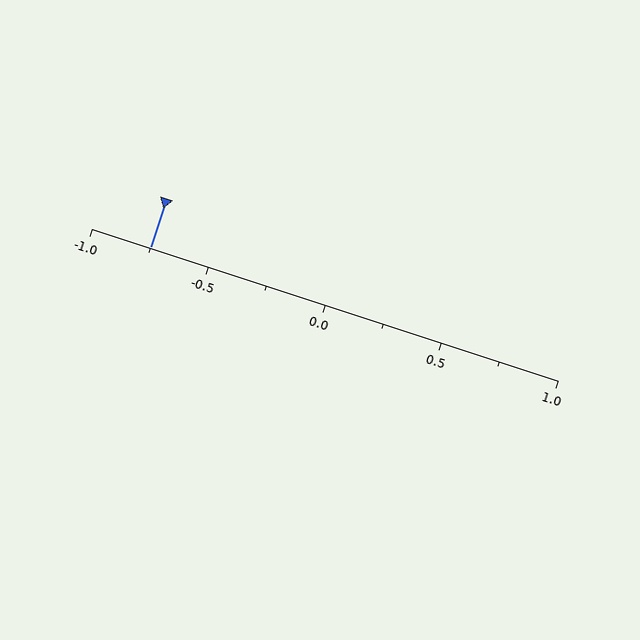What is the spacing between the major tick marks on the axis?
The major ticks are spaced 0.5 apart.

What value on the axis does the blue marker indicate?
The marker indicates approximately -0.75.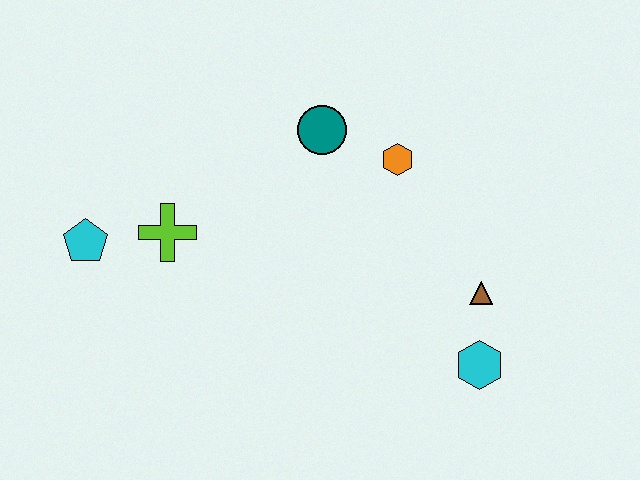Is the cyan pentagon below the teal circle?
Yes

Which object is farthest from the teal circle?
The cyan hexagon is farthest from the teal circle.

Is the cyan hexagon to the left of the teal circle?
No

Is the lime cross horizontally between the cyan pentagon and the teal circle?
Yes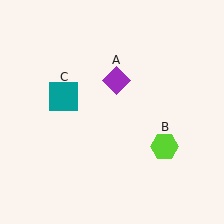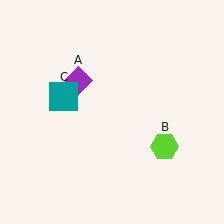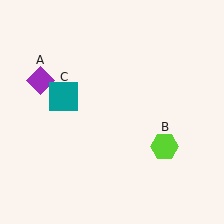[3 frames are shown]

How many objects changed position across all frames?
1 object changed position: purple diamond (object A).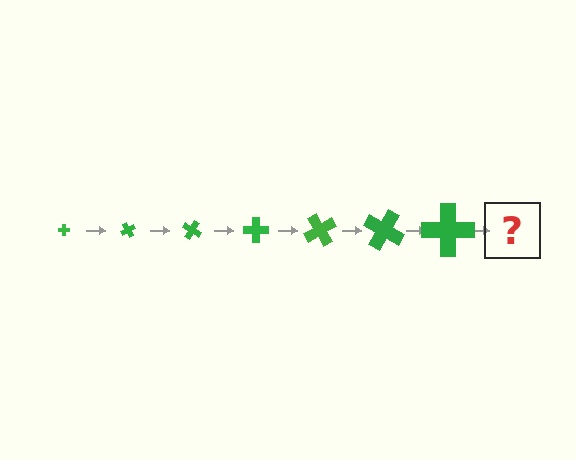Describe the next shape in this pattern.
It should be a cross, larger than the previous one and rotated 420 degrees from the start.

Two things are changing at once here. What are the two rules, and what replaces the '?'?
The two rules are that the cross grows larger each step and it rotates 60 degrees each step. The '?' should be a cross, larger than the previous one and rotated 420 degrees from the start.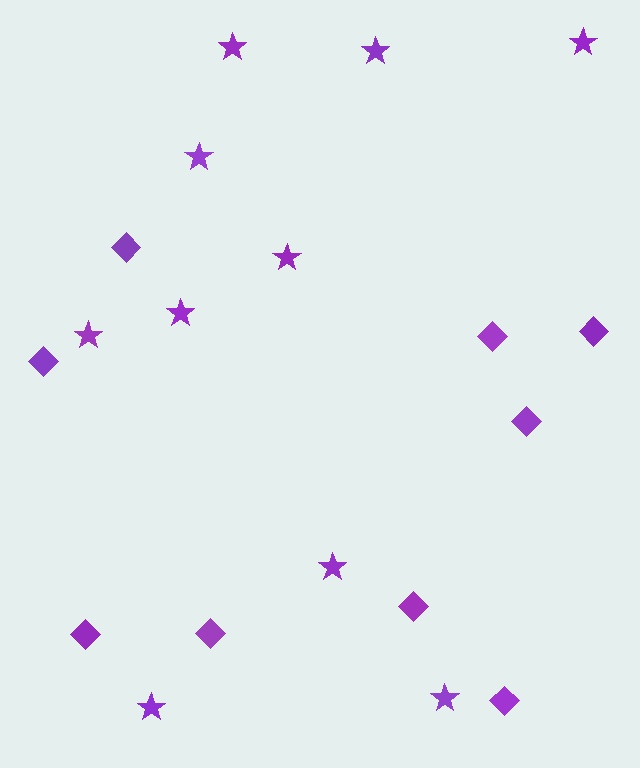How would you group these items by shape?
There are 2 groups: one group of stars (10) and one group of diamonds (9).